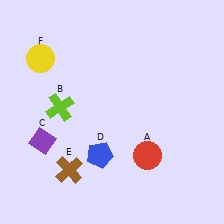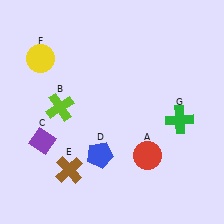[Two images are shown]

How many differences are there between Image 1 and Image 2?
There is 1 difference between the two images.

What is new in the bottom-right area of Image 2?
A green cross (G) was added in the bottom-right area of Image 2.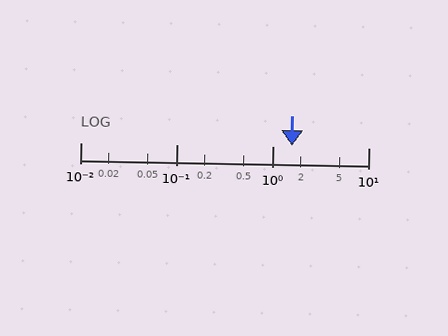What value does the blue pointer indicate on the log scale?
The pointer indicates approximately 1.6.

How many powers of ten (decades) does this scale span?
The scale spans 3 decades, from 0.01 to 10.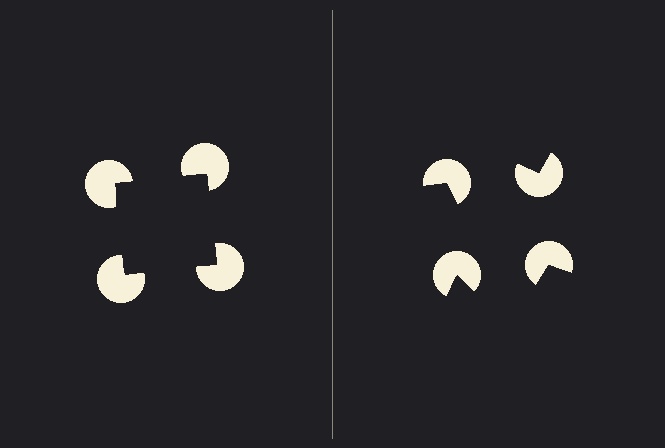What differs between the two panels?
The pac-man discs are positioned identically on both sides; only the wedge orientations differ. On the left they align to a square; on the right they are misaligned.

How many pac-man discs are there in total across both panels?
8 — 4 on each side.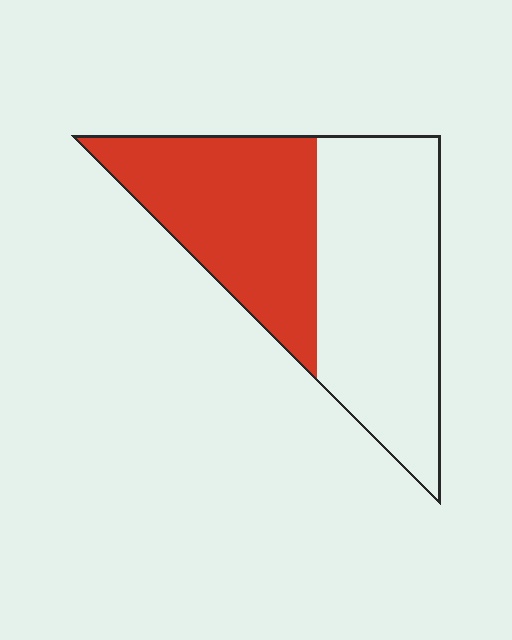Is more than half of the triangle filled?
No.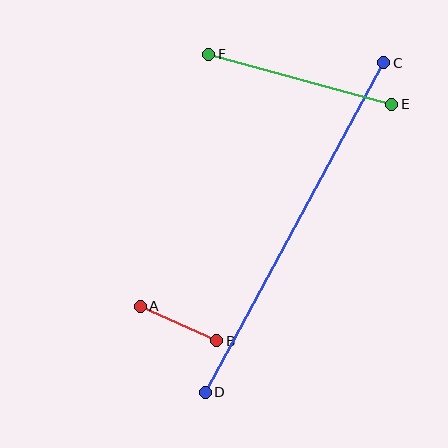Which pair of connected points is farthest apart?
Points C and D are farthest apart.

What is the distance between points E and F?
The distance is approximately 190 pixels.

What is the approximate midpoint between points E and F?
The midpoint is at approximately (300, 79) pixels.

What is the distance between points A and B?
The distance is approximately 84 pixels.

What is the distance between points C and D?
The distance is approximately 375 pixels.